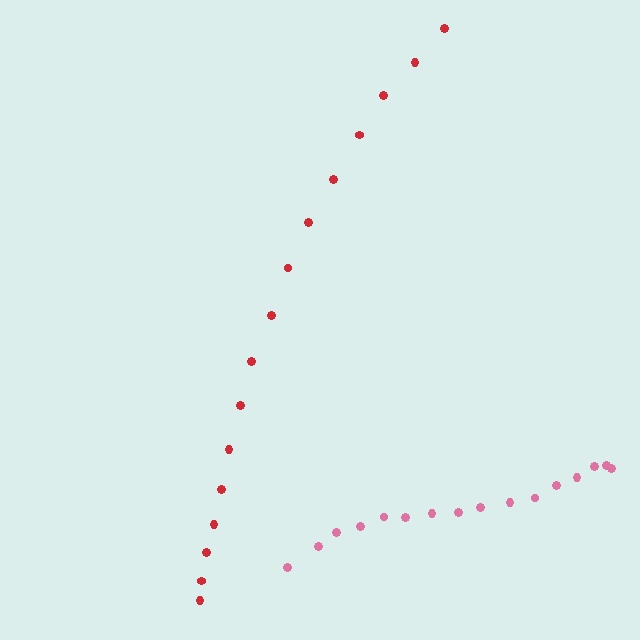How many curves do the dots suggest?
There are 2 distinct paths.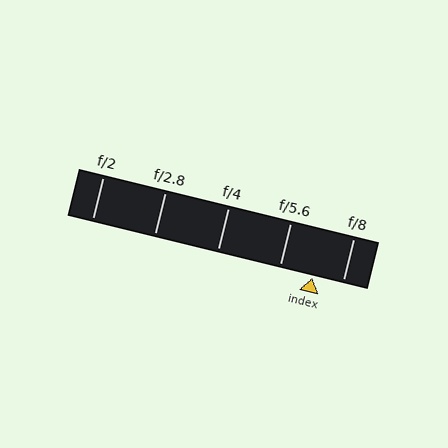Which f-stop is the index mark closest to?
The index mark is closest to f/8.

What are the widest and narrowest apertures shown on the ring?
The widest aperture shown is f/2 and the narrowest is f/8.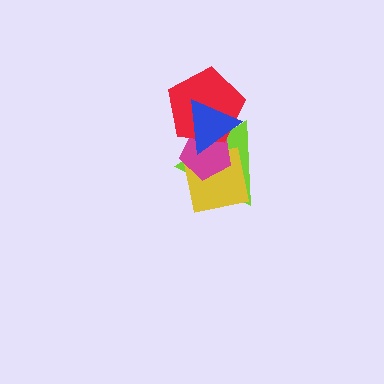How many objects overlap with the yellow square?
2 objects overlap with the yellow square.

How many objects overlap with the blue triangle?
3 objects overlap with the blue triangle.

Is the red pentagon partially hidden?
Yes, it is partially covered by another shape.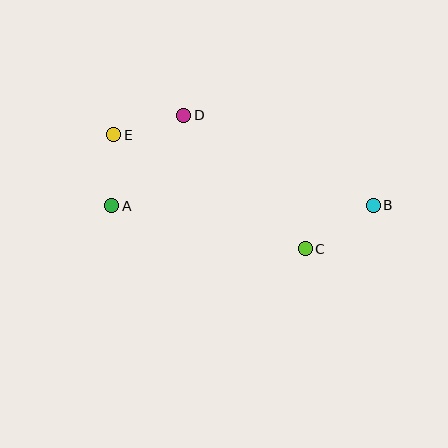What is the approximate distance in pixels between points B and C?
The distance between B and C is approximately 81 pixels.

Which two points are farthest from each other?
Points B and E are farthest from each other.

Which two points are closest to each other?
Points A and E are closest to each other.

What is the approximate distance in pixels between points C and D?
The distance between C and D is approximately 181 pixels.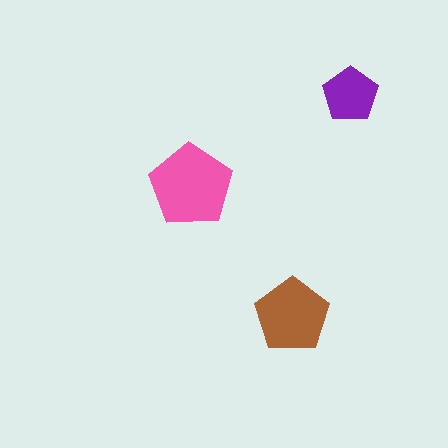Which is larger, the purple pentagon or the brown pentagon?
The brown one.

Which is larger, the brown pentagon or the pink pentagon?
The pink one.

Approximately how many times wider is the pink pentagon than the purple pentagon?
About 1.5 times wider.